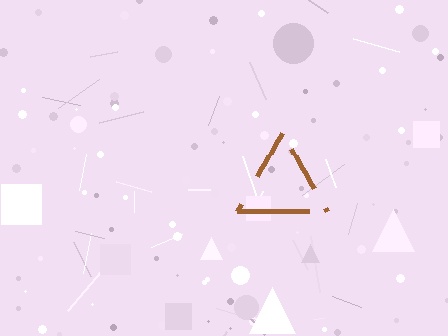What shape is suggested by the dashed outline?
The dashed outline suggests a triangle.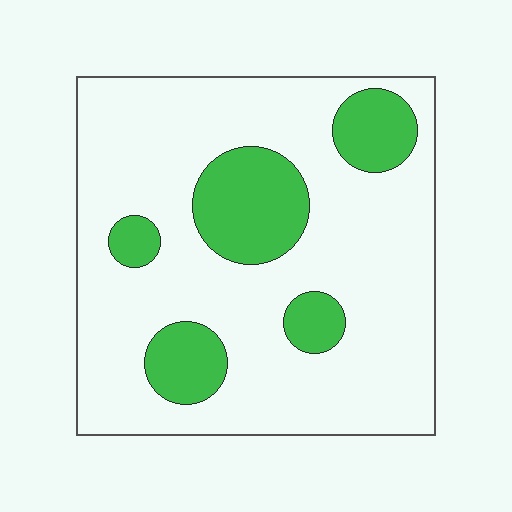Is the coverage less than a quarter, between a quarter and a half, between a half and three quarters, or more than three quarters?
Less than a quarter.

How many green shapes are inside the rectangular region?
5.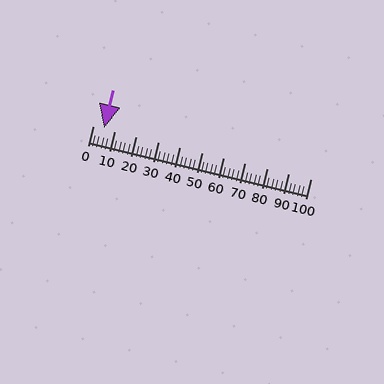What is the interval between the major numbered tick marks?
The major tick marks are spaced 10 units apart.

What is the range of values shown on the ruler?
The ruler shows values from 0 to 100.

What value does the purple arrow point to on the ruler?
The purple arrow points to approximately 5.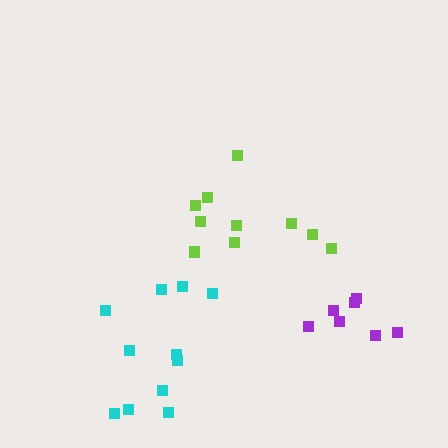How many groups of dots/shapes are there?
There are 3 groups.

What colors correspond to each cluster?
The clusters are colored: lime, cyan, purple.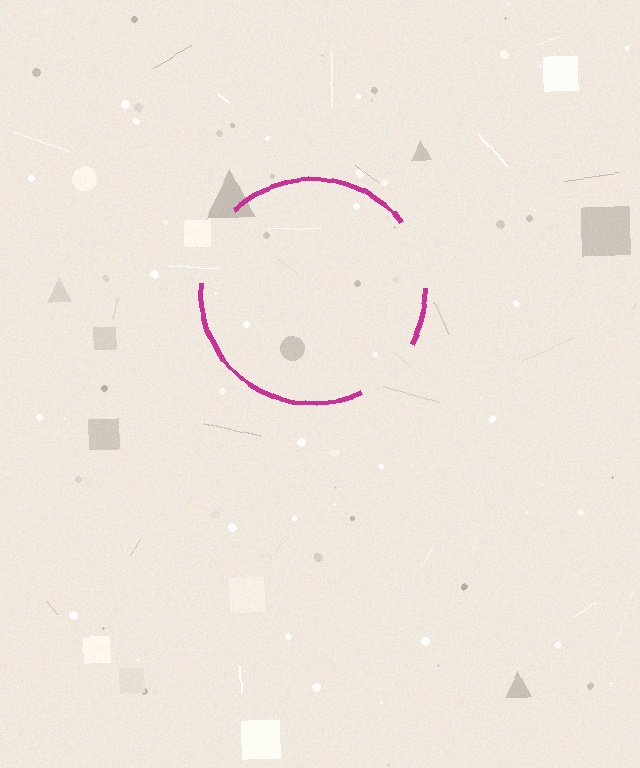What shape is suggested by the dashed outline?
The dashed outline suggests a circle.